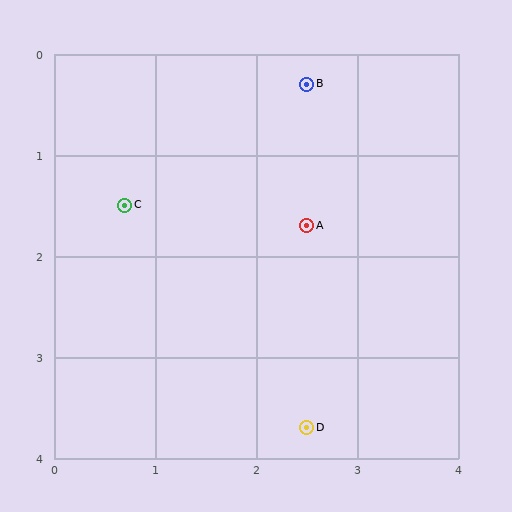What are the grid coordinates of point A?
Point A is at approximately (2.5, 1.7).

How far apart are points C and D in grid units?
Points C and D are about 2.8 grid units apart.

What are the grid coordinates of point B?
Point B is at approximately (2.5, 0.3).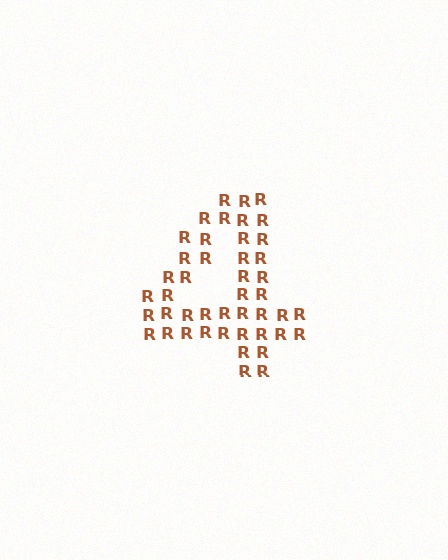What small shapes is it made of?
It is made of small letter R's.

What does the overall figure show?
The overall figure shows the digit 4.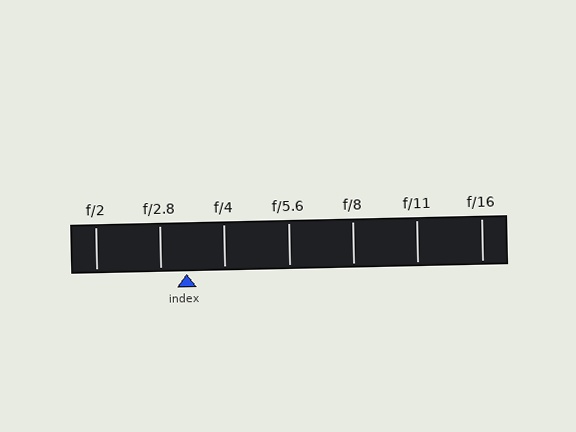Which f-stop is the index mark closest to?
The index mark is closest to f/2.8.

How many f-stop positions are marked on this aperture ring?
There are 7 f-stop positions marked.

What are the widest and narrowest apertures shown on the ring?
The widest aperture shown is f/2 and the narrowest is f/16.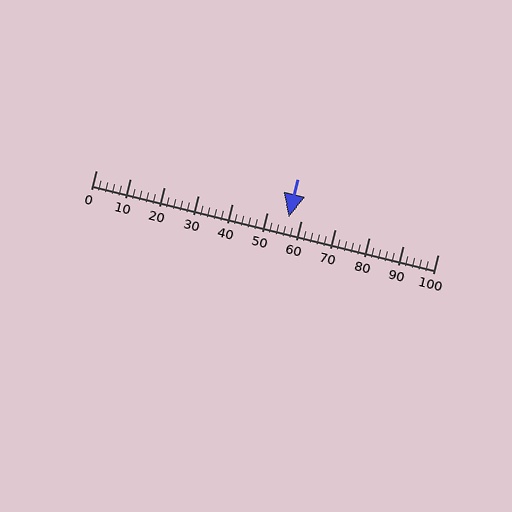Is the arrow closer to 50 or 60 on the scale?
The arrow is closer to 60.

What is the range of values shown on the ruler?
The ruler shows values from 0 to 100.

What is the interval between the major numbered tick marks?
The major tick marks are spaced 10 units apart.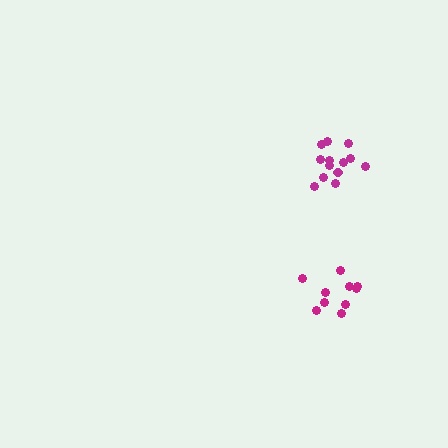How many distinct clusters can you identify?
There are 2 distinct clusters.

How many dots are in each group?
Group 1: 10 dots, Group 2: 13 dots (23 total).